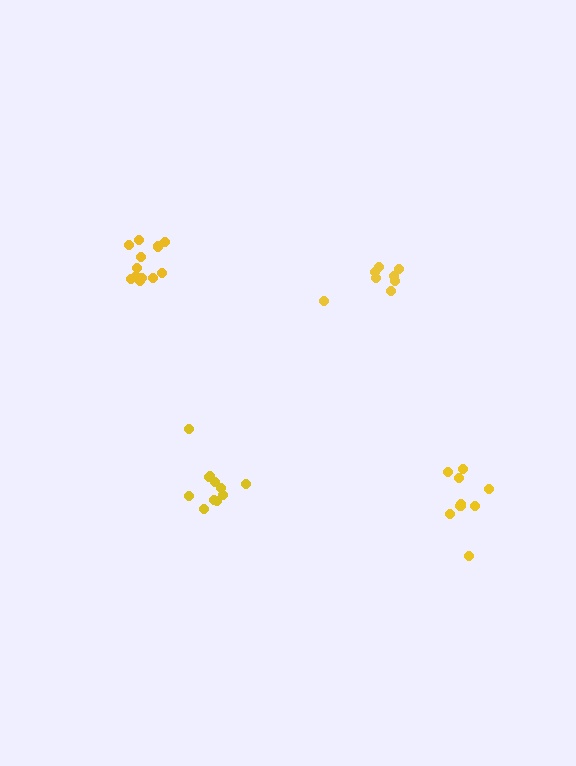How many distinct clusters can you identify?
There are 4 distinct clusters.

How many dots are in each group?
Group 1: 9 dots, Group 2: 11 dots, Group 3: 8 dots, Group 4: 12 dots (40 total).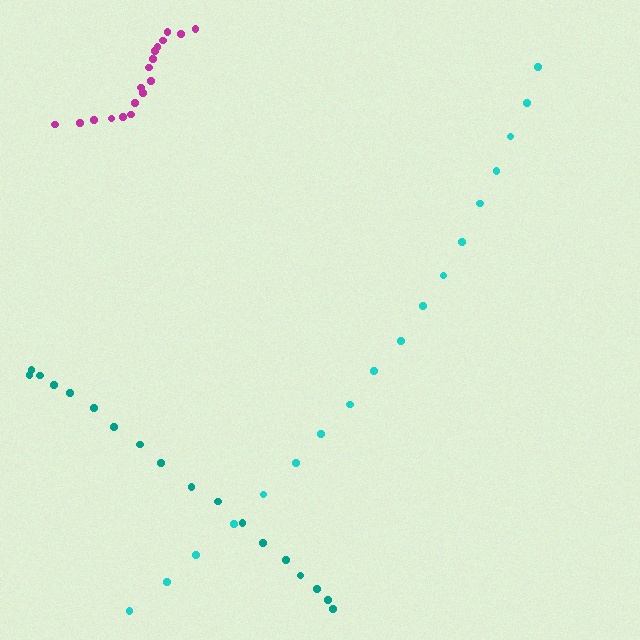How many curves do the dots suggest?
There are 3 distinct paths.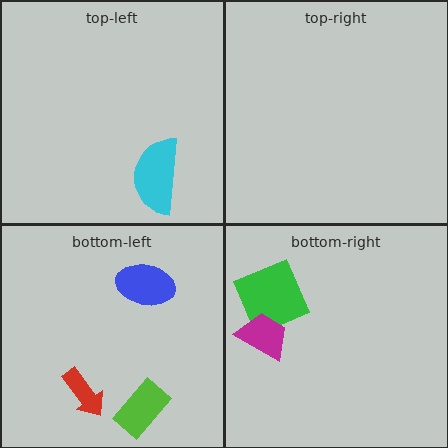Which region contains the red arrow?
The bottom-left region.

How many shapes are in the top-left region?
1.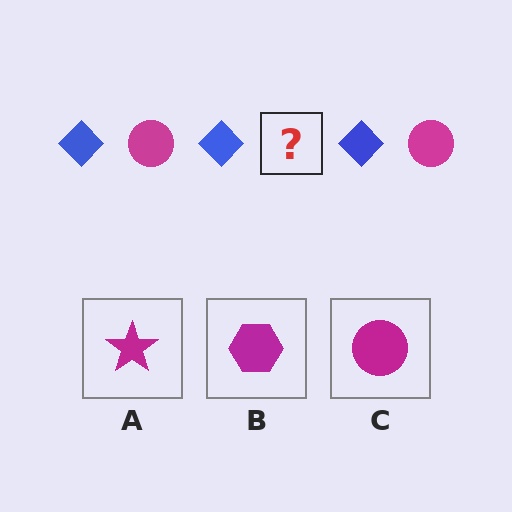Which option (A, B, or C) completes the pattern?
C.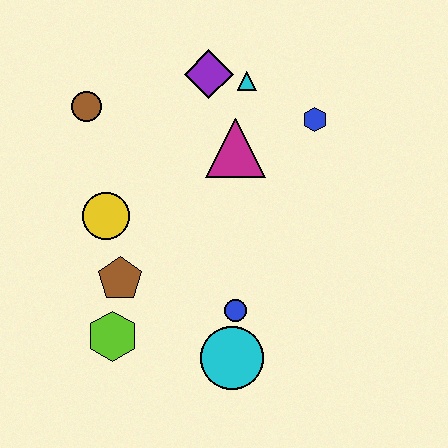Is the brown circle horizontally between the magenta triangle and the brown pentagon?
No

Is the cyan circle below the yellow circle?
Yes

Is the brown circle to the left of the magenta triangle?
Yes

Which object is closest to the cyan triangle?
The purple diamond is closest to the cyan triangle.